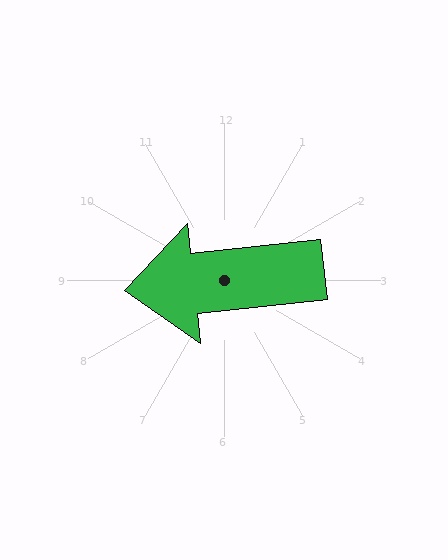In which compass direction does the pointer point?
West.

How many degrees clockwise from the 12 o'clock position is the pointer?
Approximately 264 degrees.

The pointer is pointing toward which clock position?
Roughly 9 o'clock.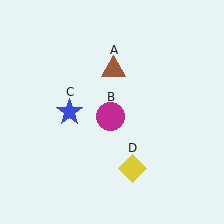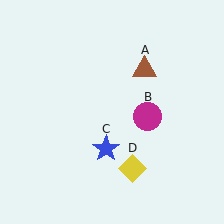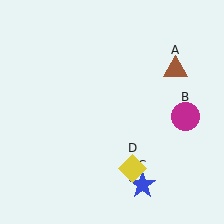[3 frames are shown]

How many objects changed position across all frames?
3 objects changed position: brown triangle (object A), magenta circle (object B), blue star (object C).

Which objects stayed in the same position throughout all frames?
Yellow diamond (object D) remained stationary.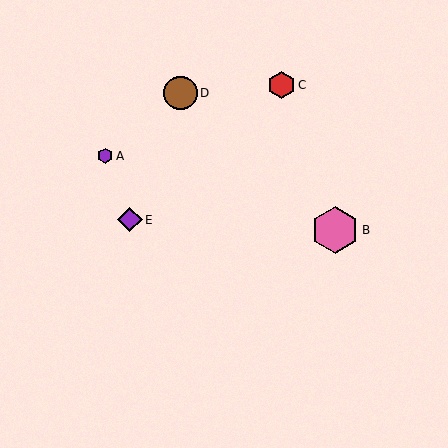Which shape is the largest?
The pink hexagon (labeled B) is the largest.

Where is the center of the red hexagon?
The center of the red hexagon is at (281, 85).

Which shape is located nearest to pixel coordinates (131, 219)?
The purple diamond (labeled E) at (130, 220) is nearest to that location.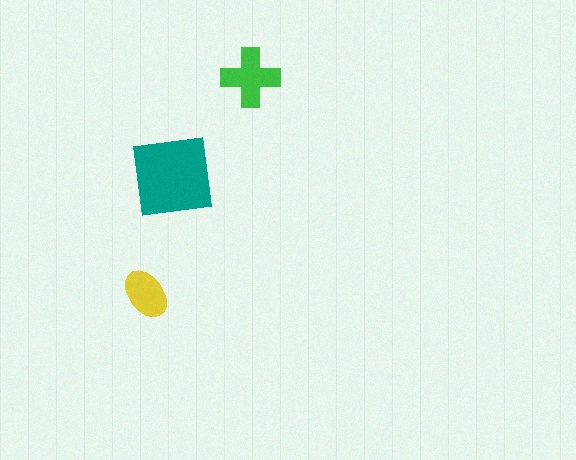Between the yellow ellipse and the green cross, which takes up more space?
The green cross.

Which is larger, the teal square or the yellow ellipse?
The teal square.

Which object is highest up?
The green cross is topmost.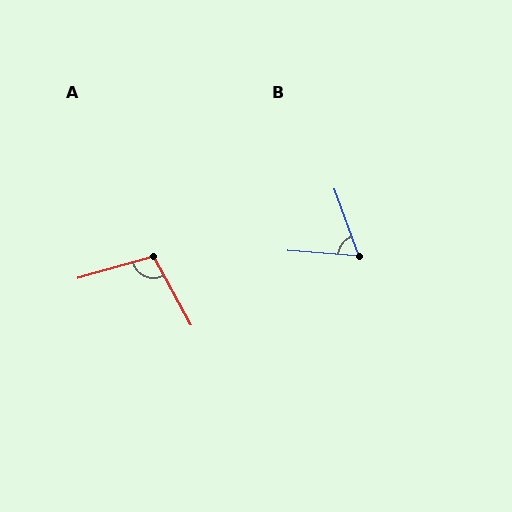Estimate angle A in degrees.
Approximately 102 degrees.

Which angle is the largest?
A, at approximately 102 degrees.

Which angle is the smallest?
B, at approximately 65 degrees.